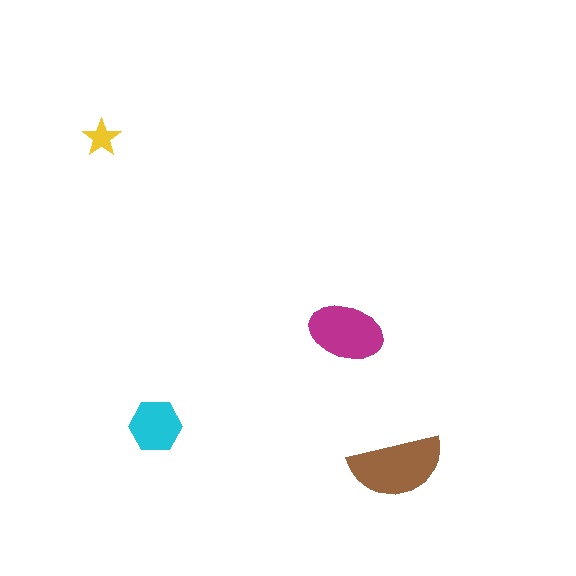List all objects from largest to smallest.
The brown semicircle, the magenta ellipse, the cyan hexagon, the yellow star.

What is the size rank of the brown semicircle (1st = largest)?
1st.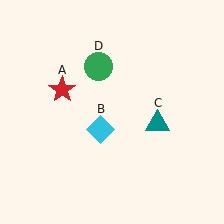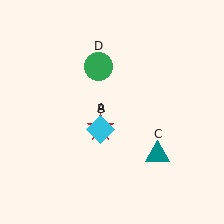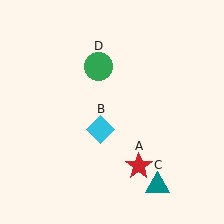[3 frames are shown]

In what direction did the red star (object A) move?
The red star (object A) moved down and to the right.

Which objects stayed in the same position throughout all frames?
Cyan diamond (object B) and green circle (object D) remained stationary.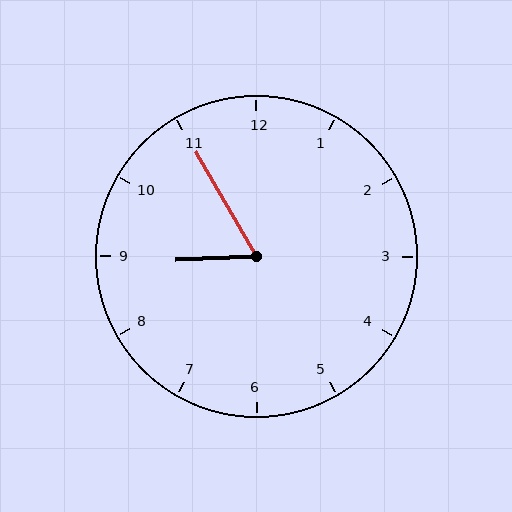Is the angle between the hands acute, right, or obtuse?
It is acute.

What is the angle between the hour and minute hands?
Approximately 62 degrees.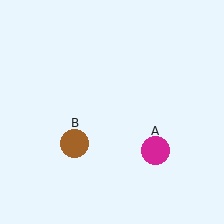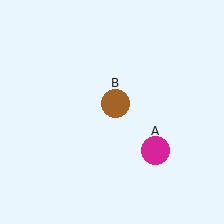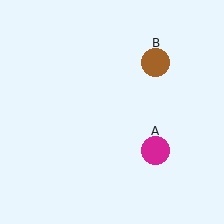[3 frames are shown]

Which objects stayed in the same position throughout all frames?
Magenta circle (object A) remained stationary.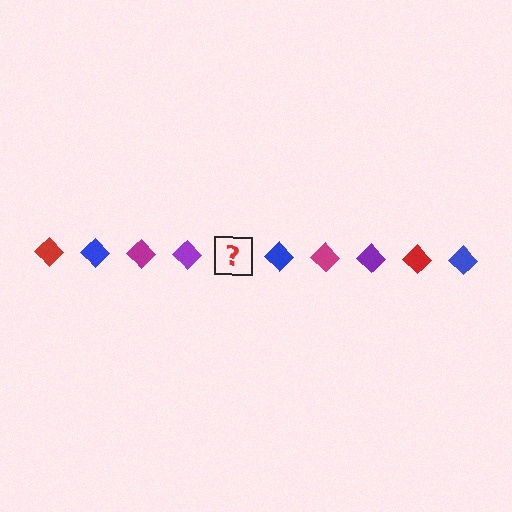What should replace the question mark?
The question mark should be replaced with a red diamond.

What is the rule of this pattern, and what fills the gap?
The rule is that the pattern cycles through red, blue, magenta, purple diamonds. The gap should be filled with a red diamond.